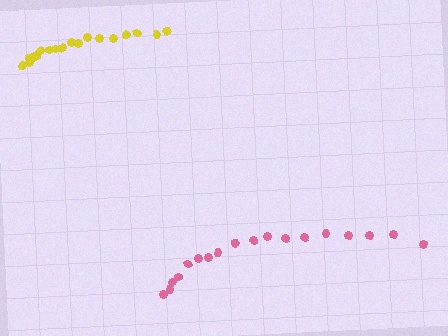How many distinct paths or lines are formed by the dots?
There are 2 distinct paths.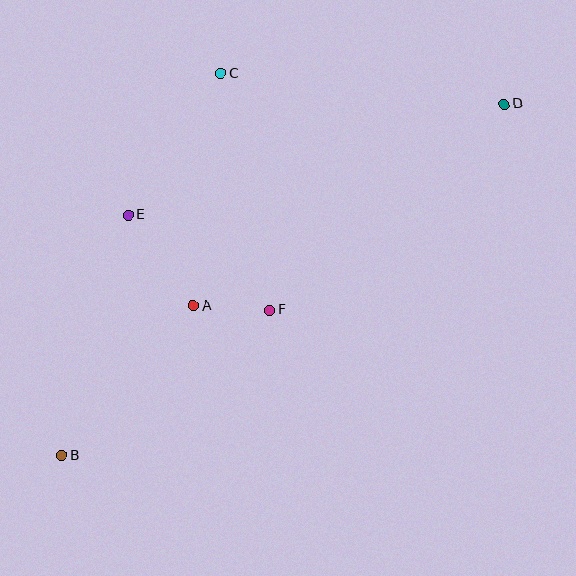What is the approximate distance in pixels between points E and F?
The distance between E and F is approximately 170 pixels.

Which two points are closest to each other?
Points A and F are closest to each other.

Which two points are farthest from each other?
Points B and D are farthest from each other.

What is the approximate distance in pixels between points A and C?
The distance between A and C is approximately 234 pixels.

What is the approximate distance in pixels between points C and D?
The distance between C and D is approximately 285 pixels.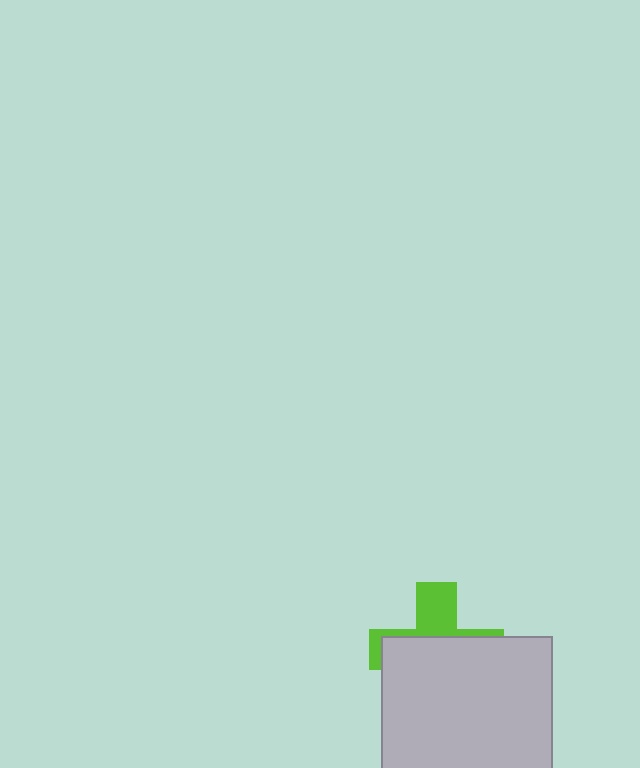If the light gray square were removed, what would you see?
You would see the complete lime cross.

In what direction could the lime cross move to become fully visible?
The lime cross could move up. That would shift it out from behind the light gray square entirely.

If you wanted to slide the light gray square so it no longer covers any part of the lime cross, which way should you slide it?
Slide it down — that is the most direct way to separate the two shapes.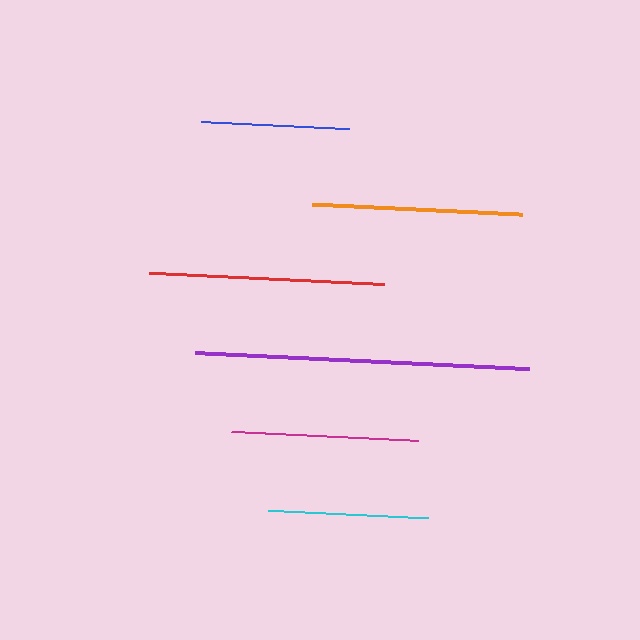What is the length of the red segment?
The red segment is approximately 235 pixels long.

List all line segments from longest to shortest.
From longest to shortest: purple, red, orange, magenta, cyan, blue.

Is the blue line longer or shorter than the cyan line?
The cyan line is longer than the blue line.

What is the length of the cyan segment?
The cyan segment is approximately 160 pixels long.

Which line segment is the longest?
The purple line is the longest at approximately 334 pixels.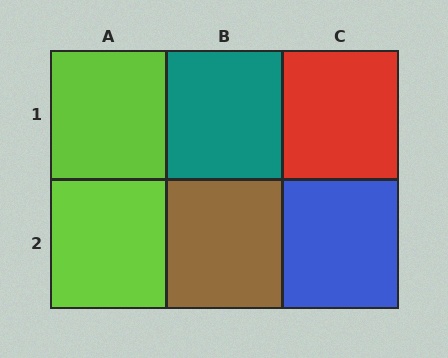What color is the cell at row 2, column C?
Blue.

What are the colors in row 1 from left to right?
Lime, teal, red.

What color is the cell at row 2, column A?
Lime.